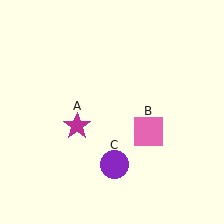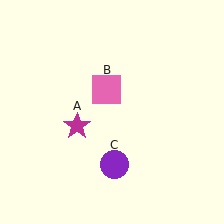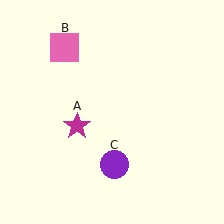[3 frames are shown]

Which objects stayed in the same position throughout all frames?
Magenta star (object A) and purple circle (object C) remained stationary.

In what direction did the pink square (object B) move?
The pink square (object B) moved up and to the left.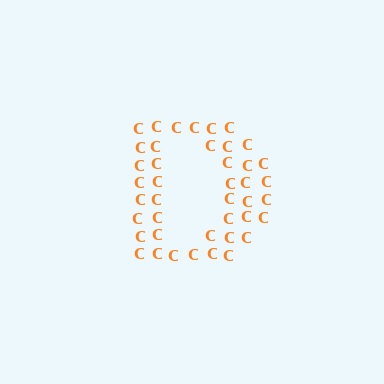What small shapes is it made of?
It is made of small letter C's.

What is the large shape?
The large shape is the letter D.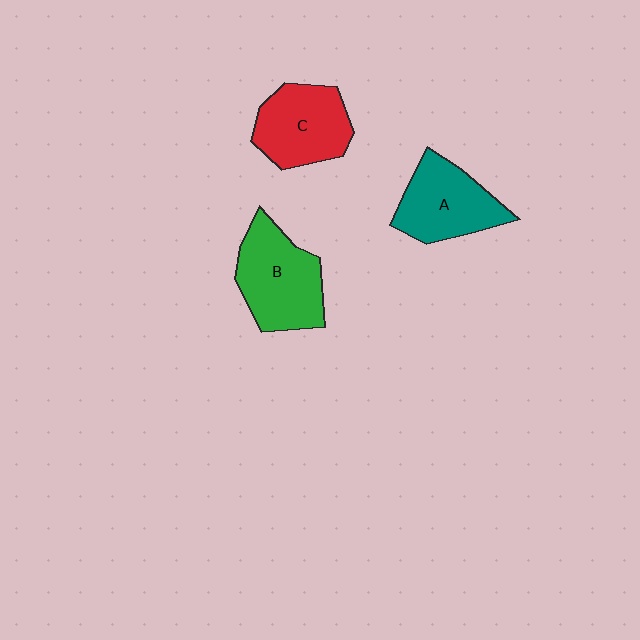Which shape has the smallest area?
Shape C (red).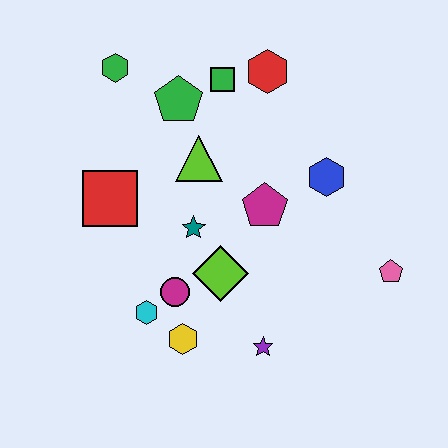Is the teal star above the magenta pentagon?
No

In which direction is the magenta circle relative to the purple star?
The magenta circle is to the left of the purple star.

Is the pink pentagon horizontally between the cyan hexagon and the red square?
No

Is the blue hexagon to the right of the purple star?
Yes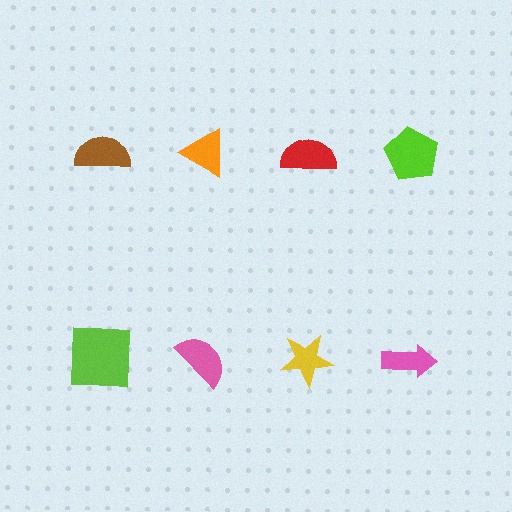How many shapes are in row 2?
4 shapes.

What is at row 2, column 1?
A lime square.